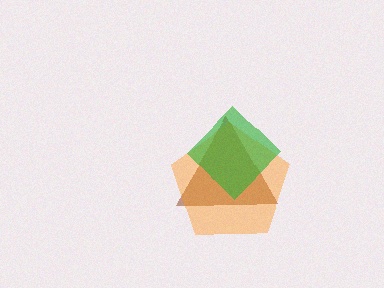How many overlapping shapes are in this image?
There are 3 overlapping shapes in the image.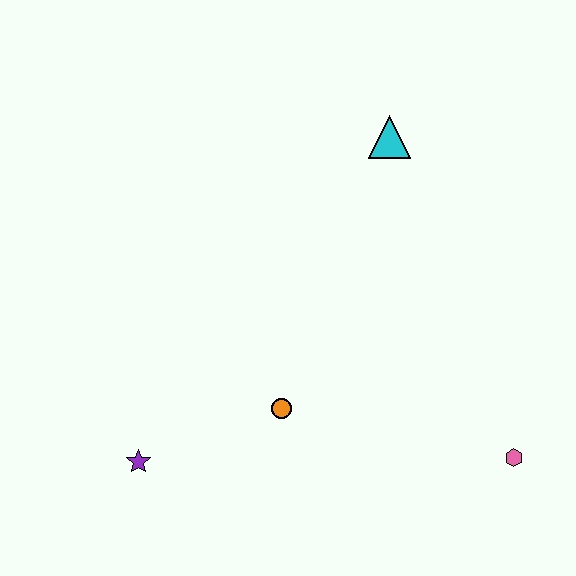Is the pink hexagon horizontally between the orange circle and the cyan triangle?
No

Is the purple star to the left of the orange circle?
Yes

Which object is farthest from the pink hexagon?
The purple star is farthest from the pink hexagon.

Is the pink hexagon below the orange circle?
Yes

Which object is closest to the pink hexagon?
The orange circle is closest to the pink hexagon.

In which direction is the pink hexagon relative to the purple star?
The pink hexagon is to the right of the purple star.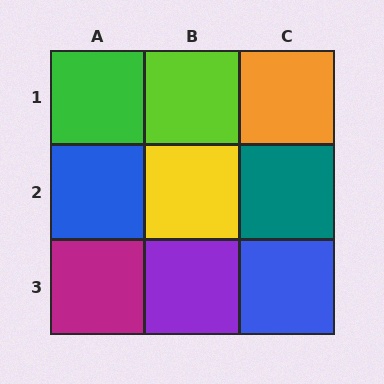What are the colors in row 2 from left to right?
Blue, yellow, teal.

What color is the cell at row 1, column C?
Orange.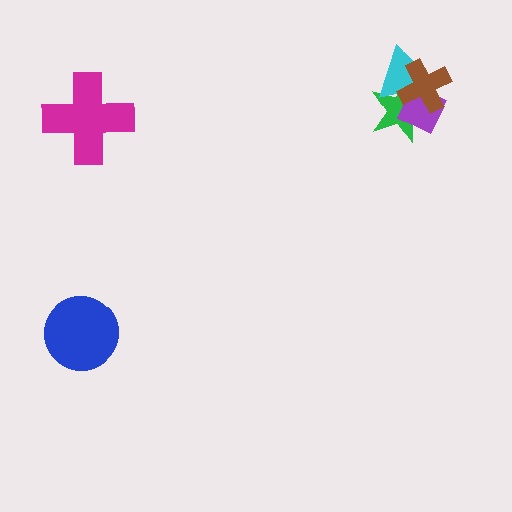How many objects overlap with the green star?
3 objects overlap with the green star.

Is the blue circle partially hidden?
No, no other shape covers it.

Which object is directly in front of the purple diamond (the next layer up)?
The cyan triangle is directly in front of the purple diamond.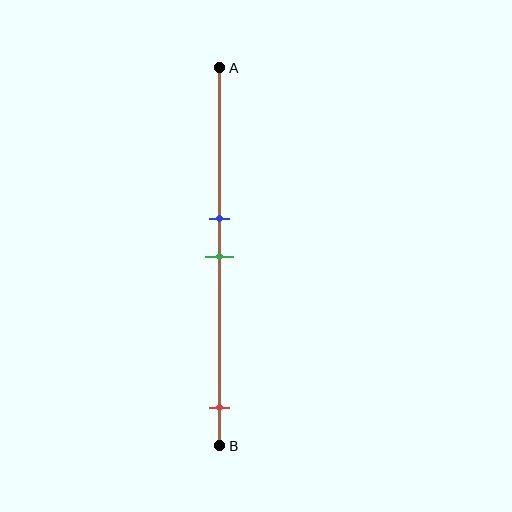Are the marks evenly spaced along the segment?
No, the marks are not evenly spaced.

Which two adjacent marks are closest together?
The blue and green marks are the closest adjacent pair.